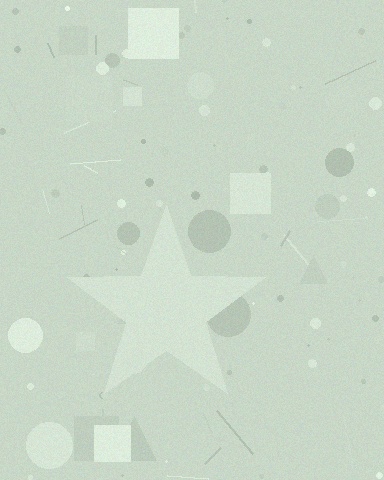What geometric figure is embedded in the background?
A star is embedded in the background.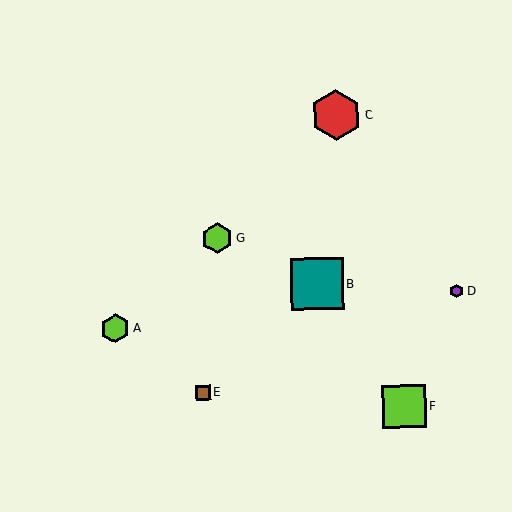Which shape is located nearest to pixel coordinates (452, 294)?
The purple hexagon (labeled D) at (457, 291) is nearest to that location.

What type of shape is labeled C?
Shape C is a red hexagon.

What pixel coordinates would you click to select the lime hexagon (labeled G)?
Click at (217, 238) to select the lime hexagon G.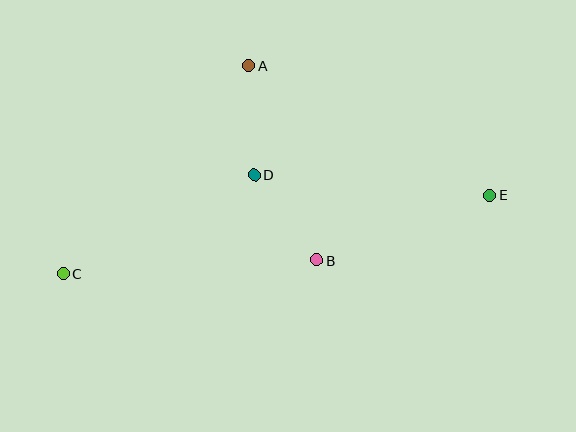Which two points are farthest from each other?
Points C and E are farthest from each other.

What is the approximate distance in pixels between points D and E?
The distance between D and E is approximately 237 pixels.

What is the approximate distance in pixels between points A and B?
The distance between A and B is approximately 206 pixels.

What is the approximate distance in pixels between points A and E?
The distance between A and E is approximately 274 pixels.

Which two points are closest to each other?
Points B and D are closest to each other.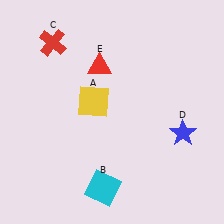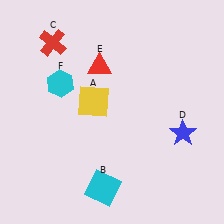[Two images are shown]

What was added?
A cyan hexagon (F) was added in Image 2.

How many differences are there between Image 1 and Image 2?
There is 1 difference between the two images.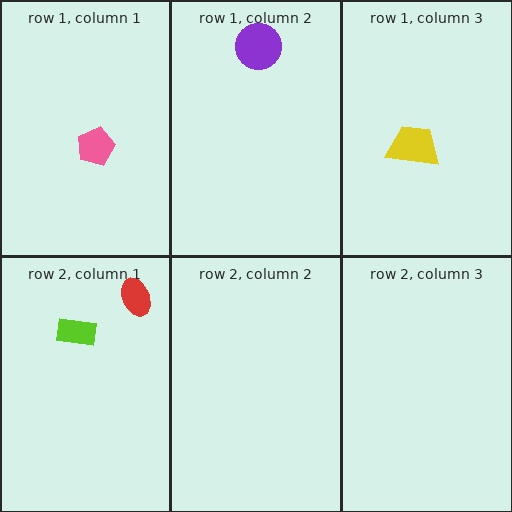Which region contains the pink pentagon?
The row 1, column 1 region.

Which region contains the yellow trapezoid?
The row 1, column 3 region.